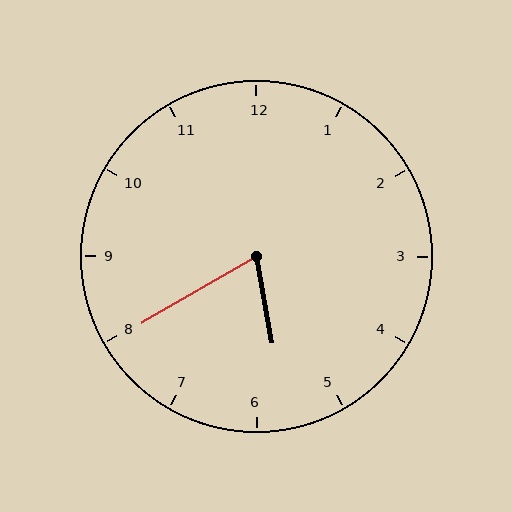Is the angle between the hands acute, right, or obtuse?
It is acute.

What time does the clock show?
5:40.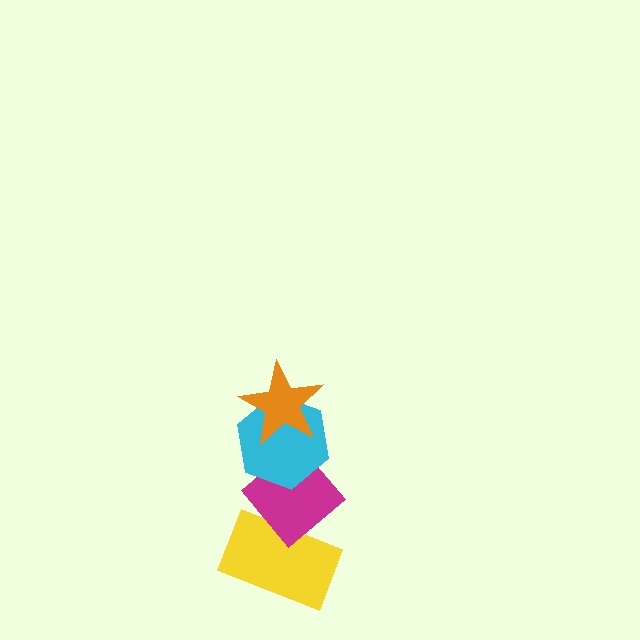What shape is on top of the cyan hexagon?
The orange star is on top of the cyan hexagon.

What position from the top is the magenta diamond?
The magenta diamond is 3rd from the top.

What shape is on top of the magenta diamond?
The cyan hexagon is on top of the magenta diamond.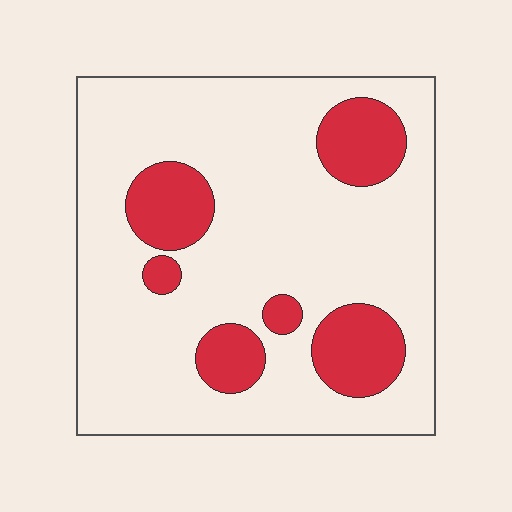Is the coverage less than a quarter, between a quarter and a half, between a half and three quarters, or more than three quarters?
Less than a quarter.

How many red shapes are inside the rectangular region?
6.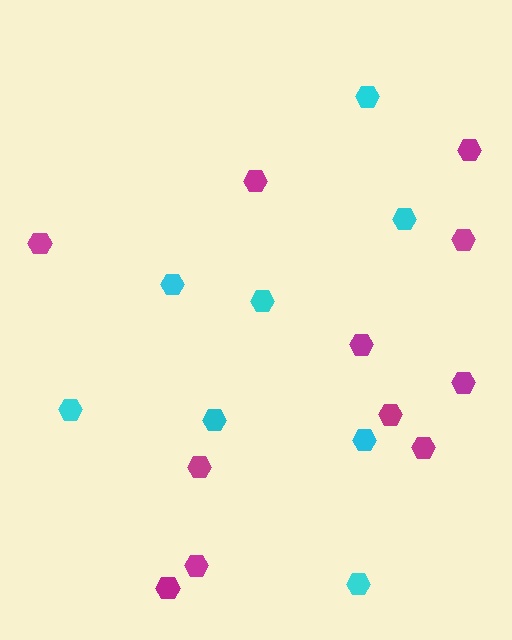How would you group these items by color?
There are 2 groups: one group of cyan hexagons (8) and one group of magenta hexagons (11).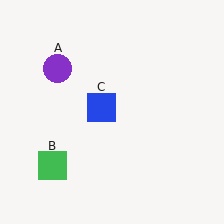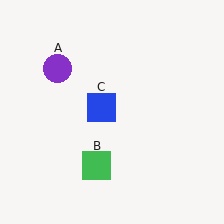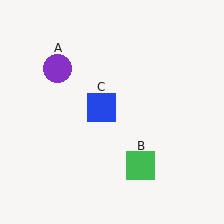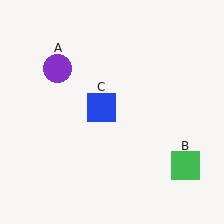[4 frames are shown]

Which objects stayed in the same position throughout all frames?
Purple circle (object A) and blue square (object C) remained stationary.